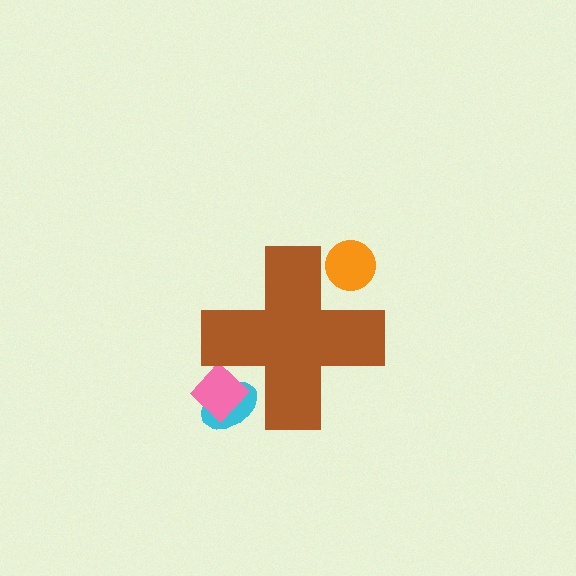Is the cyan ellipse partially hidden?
Yes, the cyan ellipse is partially hidden behind the brown cross.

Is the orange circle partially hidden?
Yes, the orange circle is partially hidden behind the brown cross.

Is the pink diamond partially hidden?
Yes, the pink diamond is partially hidden behind the brown cross.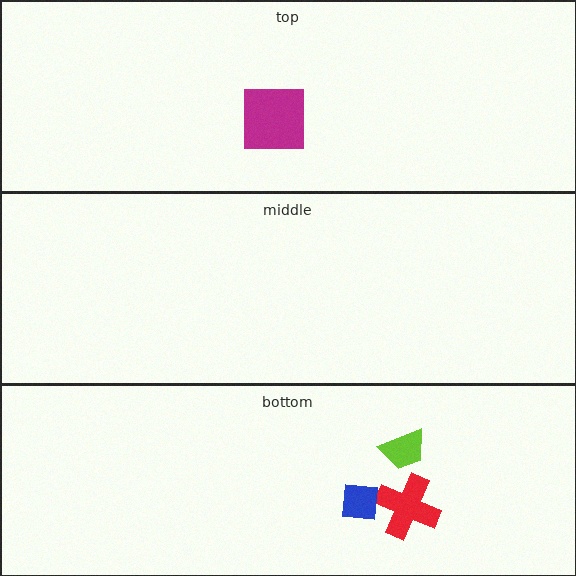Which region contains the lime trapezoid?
The bottom region.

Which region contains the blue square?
The bottom region.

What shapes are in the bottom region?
The lime trapezoid, the red cross, the blue square.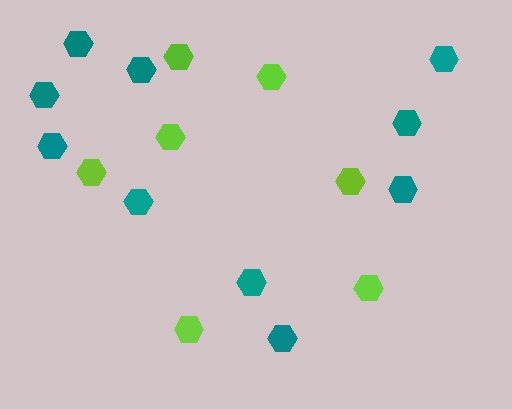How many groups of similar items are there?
There are 2 groups: one group of lime hexagons (7) and one group of teal hexagons (10).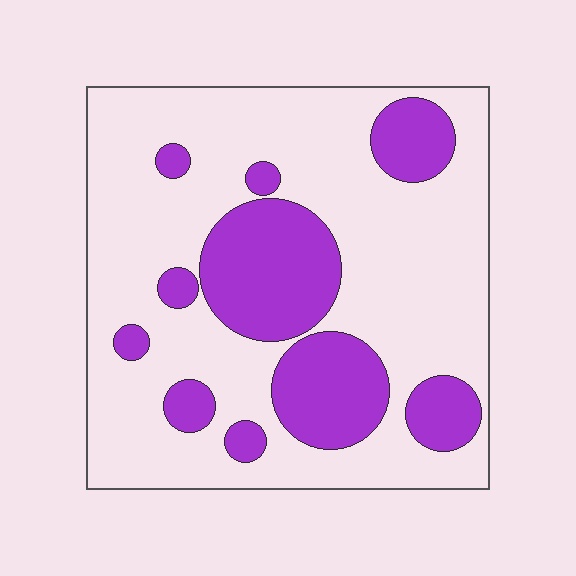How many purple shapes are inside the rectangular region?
10.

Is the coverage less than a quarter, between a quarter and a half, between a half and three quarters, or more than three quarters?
Between a quarter and a half.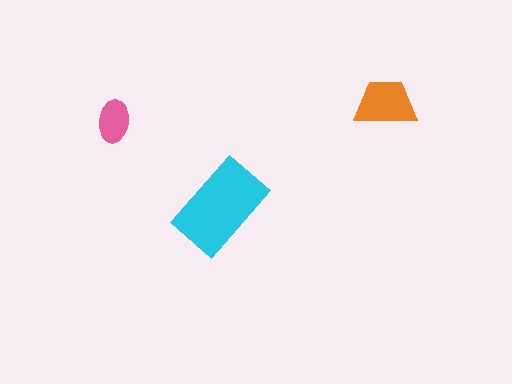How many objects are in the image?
There are 3 objects in the image.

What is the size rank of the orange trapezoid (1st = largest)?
2nd.